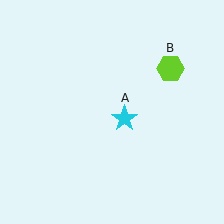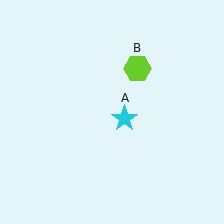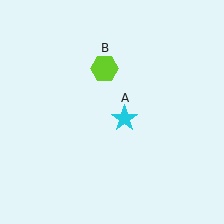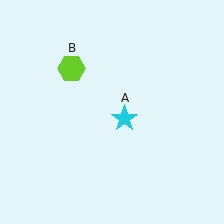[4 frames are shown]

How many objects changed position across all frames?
1 object changed position: lime hexagon (object B).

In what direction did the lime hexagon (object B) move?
The lime hexagon (object B) moved left.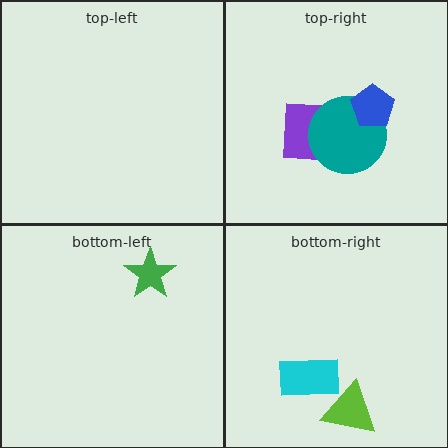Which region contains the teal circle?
The top-right region.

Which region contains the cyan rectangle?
The bottom-right region.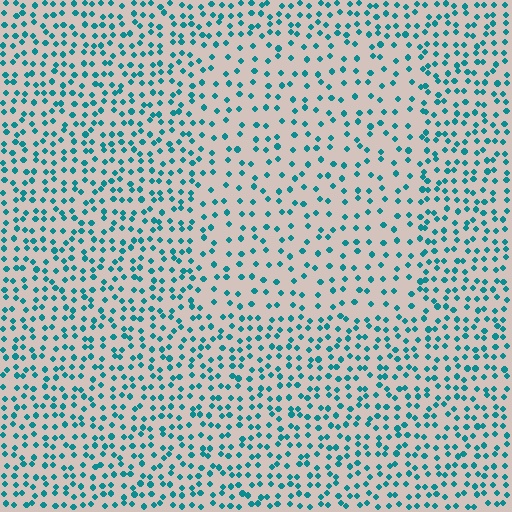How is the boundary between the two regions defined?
The boundary is defined by a change in element density (approximately 1.8x ratio). All elements are the same color, size, and shape.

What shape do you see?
I see a rectangle.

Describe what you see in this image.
The image contains small teal elements arranged at two different densities. A rectangle-shaped region is visible where the elements are less densely packed than the surrounding area.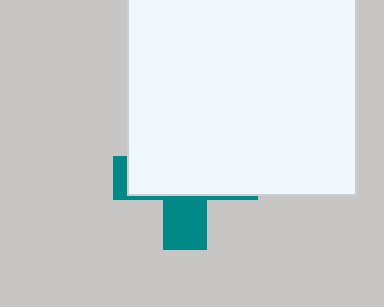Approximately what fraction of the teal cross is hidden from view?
Roughly 69% of the teal cross is hidden behind the white rectangle.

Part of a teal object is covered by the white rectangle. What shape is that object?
It is a cross.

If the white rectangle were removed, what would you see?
You would see the complete teal cross.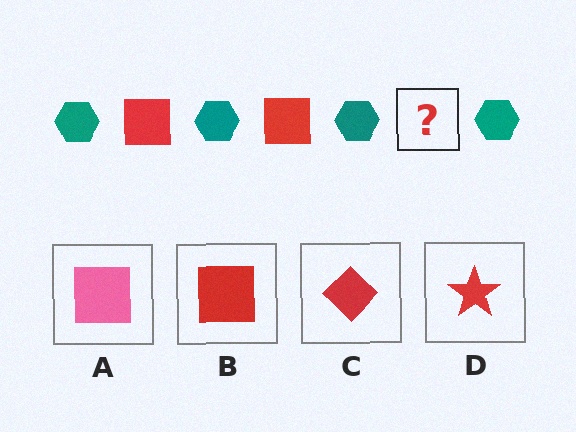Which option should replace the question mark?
Option B.